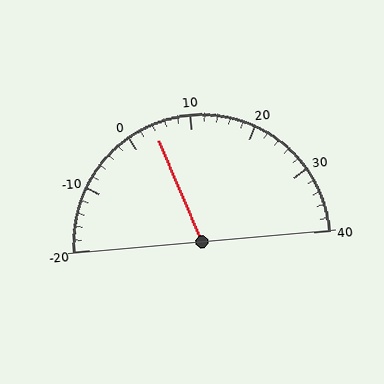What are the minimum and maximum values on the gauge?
The gauge ranges from -20 to 40.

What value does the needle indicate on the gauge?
The needle indicates approximately 4.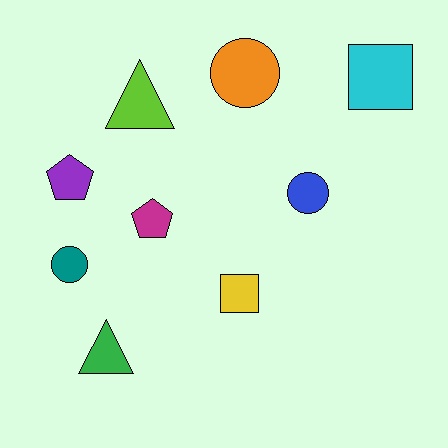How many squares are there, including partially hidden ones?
There are 2 squares.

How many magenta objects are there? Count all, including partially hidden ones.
There is 1 magenta object.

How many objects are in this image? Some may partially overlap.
There are 9 objects.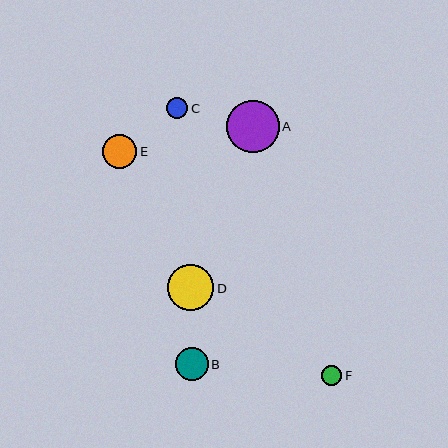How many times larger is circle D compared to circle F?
Circle D is approximately 2.3 times the size of circle F.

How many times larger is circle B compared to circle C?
Circle B is approximately 1.5 times the size of circle C.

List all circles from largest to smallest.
From largest to smallest: A, D, E, B, C, F.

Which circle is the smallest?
Circle F is the smallest with a size of approximately 20 pixels.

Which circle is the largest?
Circle A is the largest with a size of approximately 52 pixels.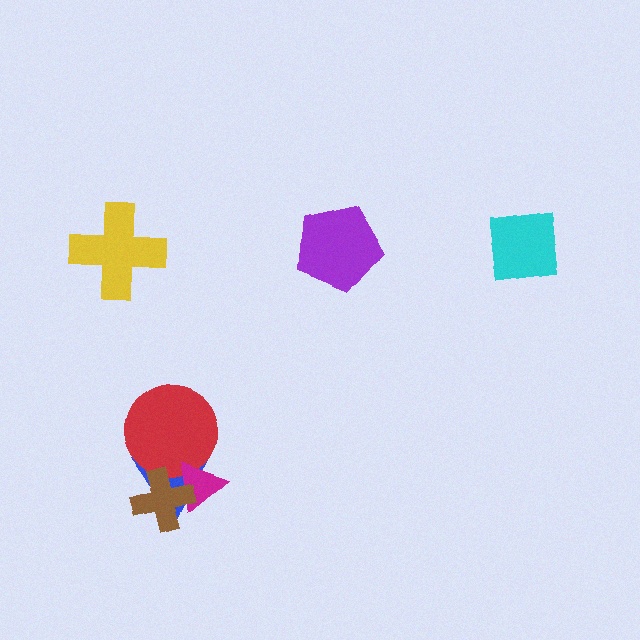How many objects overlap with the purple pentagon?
0 objects overlap with the purple pentagon.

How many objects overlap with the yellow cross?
0 objects overlap with the yellow cross.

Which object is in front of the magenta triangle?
The brown cross is in front of the magenta triangle.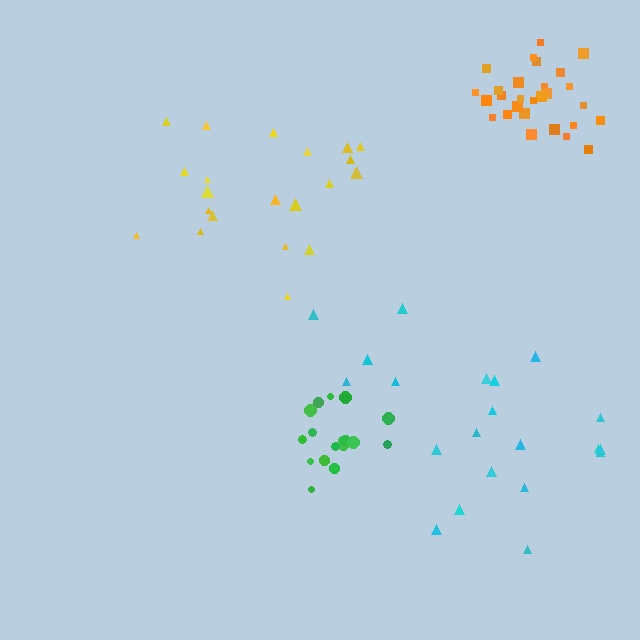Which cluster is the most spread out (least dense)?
Cyan.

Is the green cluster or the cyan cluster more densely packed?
Green.